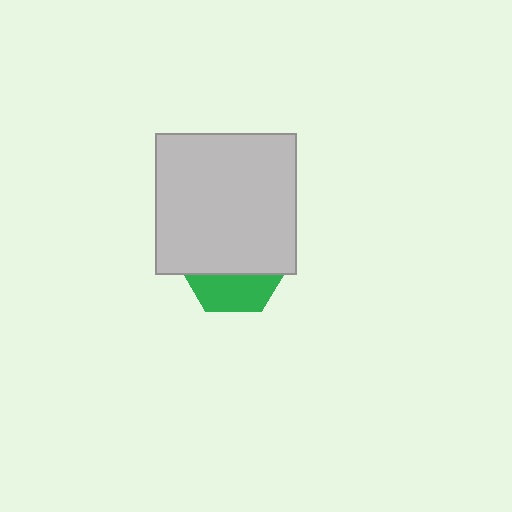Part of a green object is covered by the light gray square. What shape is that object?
It is a hexagon.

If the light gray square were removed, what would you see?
You would see the complete green hexagon.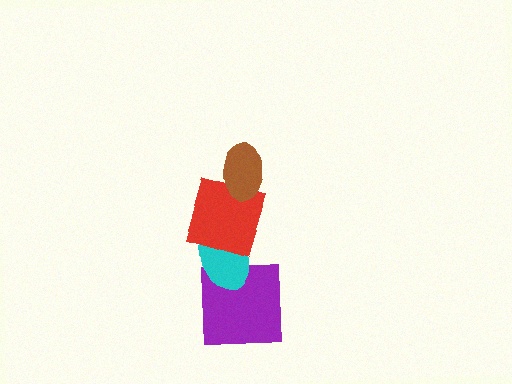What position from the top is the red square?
The red square is 2nd from the top.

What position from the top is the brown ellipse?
The brown ellipse is 1st from the top.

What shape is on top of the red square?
The brown ellipse is on top of the red square.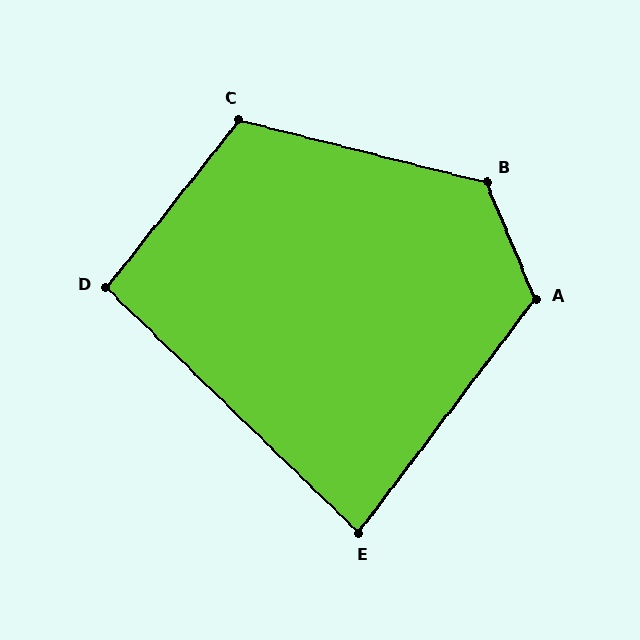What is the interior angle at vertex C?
Approximately 114 degrees (obtuse).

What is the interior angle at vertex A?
Approximately 120 degrees (obtuse).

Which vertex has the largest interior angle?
B, at approximately 127 degrees.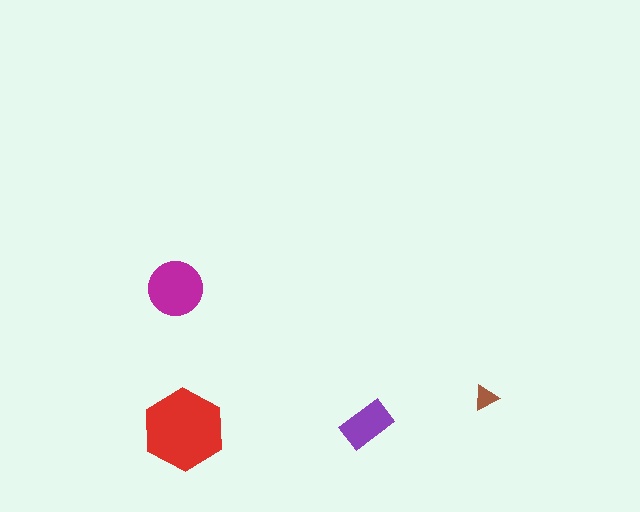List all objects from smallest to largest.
The brown triangle, the purple rectangle, the magenta circle, the red hexagon.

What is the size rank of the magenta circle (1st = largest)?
2nd.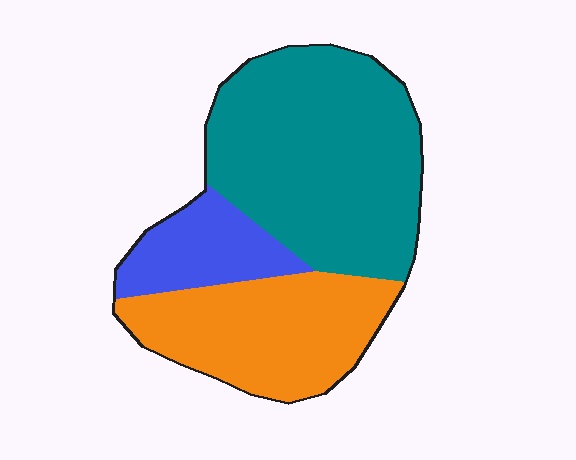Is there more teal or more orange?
Teal.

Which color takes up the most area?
Teal, at roughly 50%.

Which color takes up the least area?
Blue, at roughly 15%.